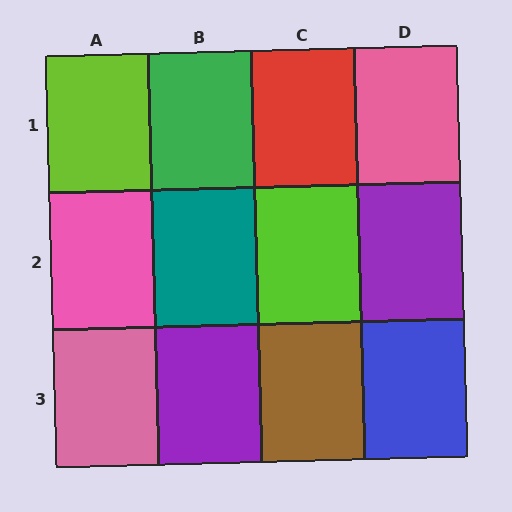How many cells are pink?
3 cells are pink.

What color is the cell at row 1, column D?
Pink.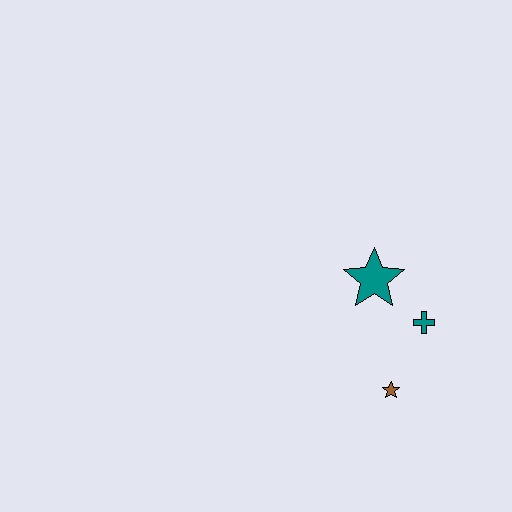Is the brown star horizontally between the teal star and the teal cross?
Yes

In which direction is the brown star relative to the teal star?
The brown star is below the teal star.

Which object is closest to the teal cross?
The teal star is closest to the teal cross.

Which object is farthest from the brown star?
The teal star is farthest from the brown star.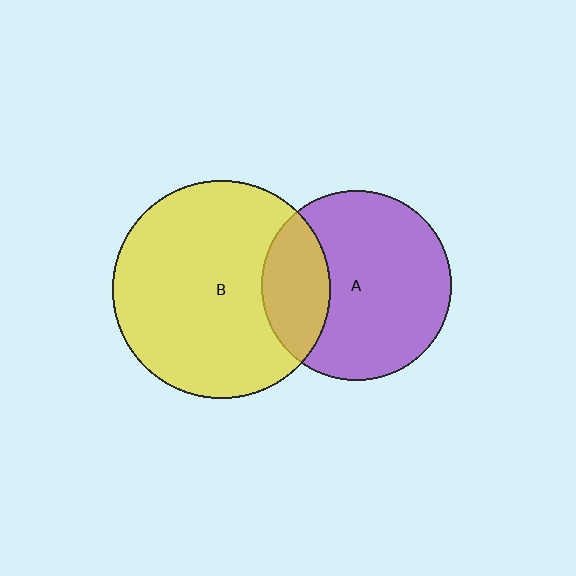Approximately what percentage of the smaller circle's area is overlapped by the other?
Approximately 25%.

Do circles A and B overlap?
Yes.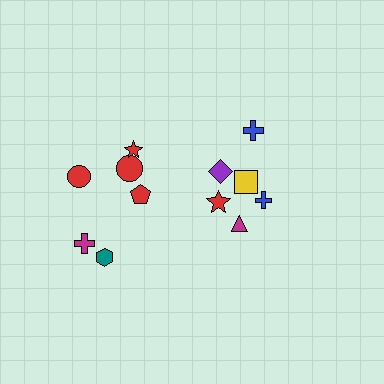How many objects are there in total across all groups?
There are 12 objects.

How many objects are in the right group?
There are 5 objects.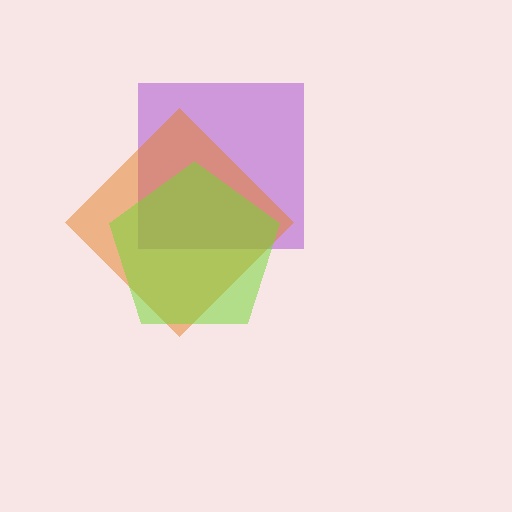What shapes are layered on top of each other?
The layered shapes are: a purple square, an orange diamond, a lime pentagon.